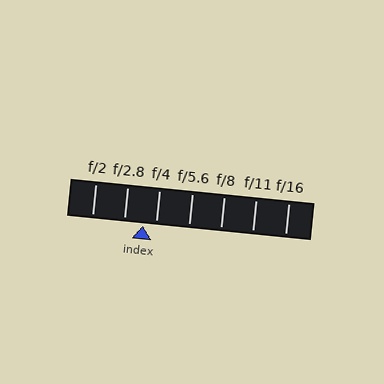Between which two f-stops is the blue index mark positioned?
The index mark is between f/2.8 and f/4.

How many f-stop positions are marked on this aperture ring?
There are 7 f-stop positions marked.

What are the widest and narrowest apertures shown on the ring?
The widest aperture shown is f/2 and the narrowest is f/16.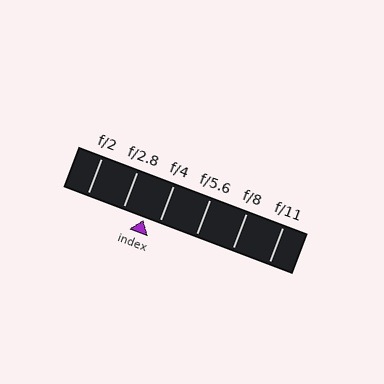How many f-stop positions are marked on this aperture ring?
There are 6 f-stop positions marked.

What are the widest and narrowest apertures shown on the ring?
The widest aperture shown is f/2 and the narrowest is f/11.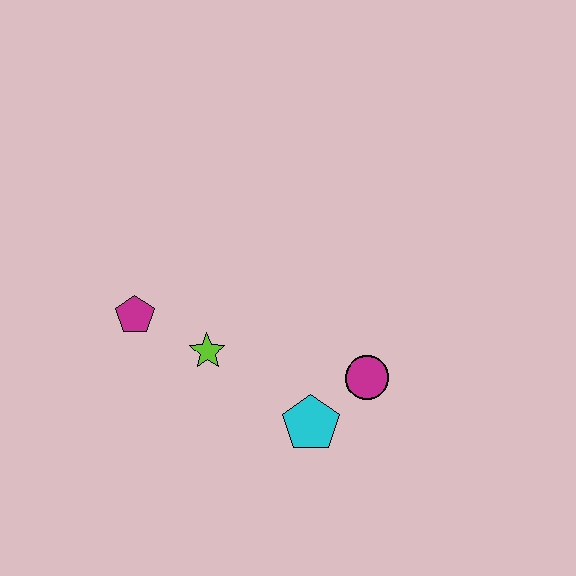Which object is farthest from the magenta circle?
The magenta pentagon is farthest from the magenta circle.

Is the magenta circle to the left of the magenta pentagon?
No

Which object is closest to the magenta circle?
The cyan pentagon is closest to the magenta circle.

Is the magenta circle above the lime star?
No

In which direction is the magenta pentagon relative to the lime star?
The magenta pentagon is to the left of the lime star.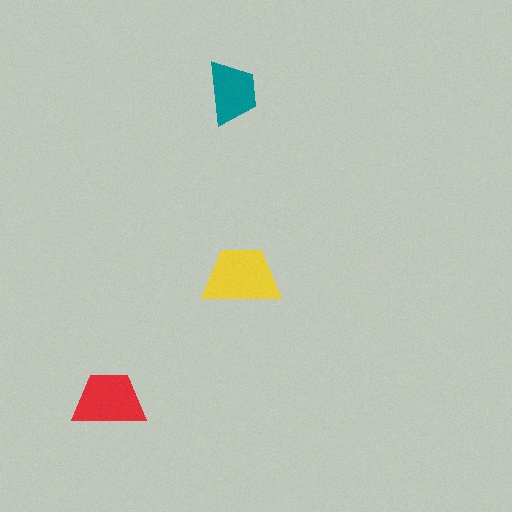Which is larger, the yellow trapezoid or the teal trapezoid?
The yellow one.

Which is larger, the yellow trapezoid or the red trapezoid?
The yellow one.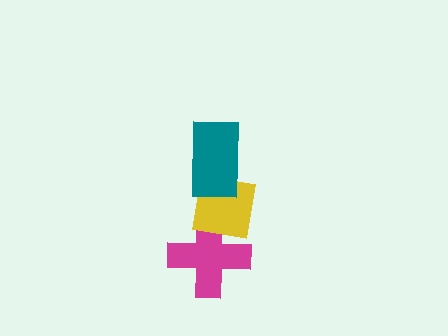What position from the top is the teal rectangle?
The teal rectangle is 1st from the top.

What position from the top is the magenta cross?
The magenta cross is 3rd from the top.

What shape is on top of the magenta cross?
The yellow square is on top of the magenta cross.